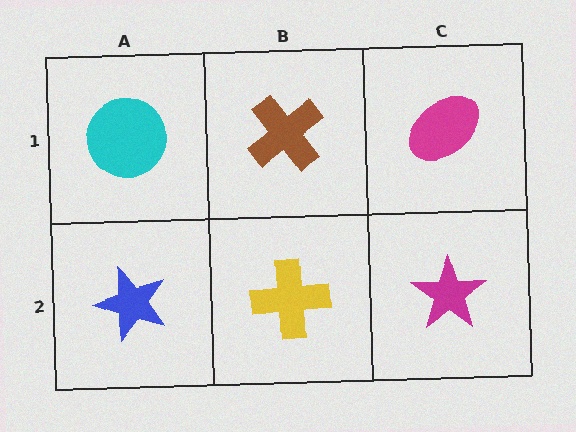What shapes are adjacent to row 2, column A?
A cyan circle (row 1, column A), a yellow cross (row 2, column B).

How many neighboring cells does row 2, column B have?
3.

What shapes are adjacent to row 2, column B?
A brown cross (row 1, column B), a blue star (row 2, column A), a magenta star (row 2, column C).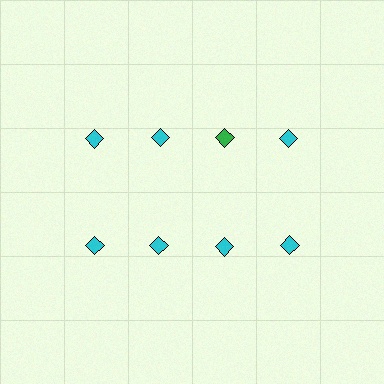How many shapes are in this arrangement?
There are 8 shapes arranged in a grid pattern.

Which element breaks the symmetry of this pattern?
The green diamond in the top row, center column breaks the symmetry. All other shapes are cyan diamonds.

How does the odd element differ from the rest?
It has a different color: green instead of cyan.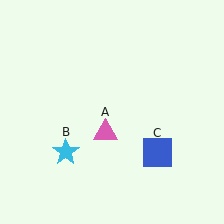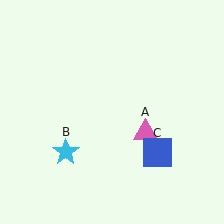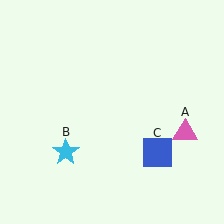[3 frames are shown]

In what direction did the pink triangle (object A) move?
The pink triangle (object A) moved right.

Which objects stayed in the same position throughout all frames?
Cyan star (object B) and blue square (object C) remained stationary.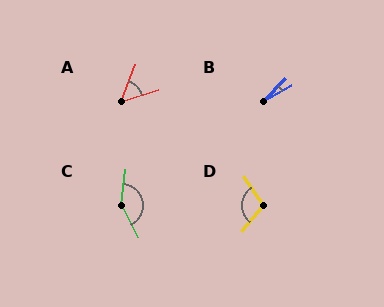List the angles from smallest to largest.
B (18°), A (52°), D (107°), C (146°).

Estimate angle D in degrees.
Approximately 107 degrees.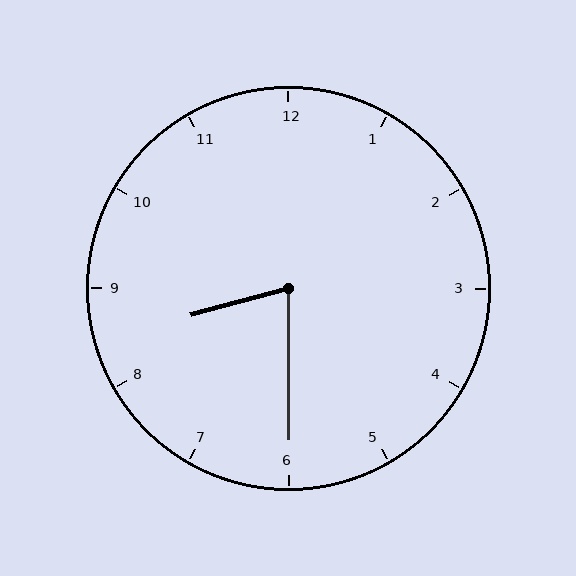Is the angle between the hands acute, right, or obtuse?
It is acute.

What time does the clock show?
8:30.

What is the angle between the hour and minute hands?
Approximately 75 degrees.